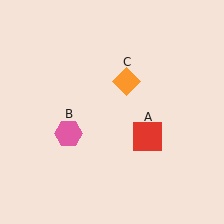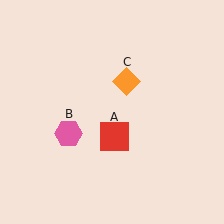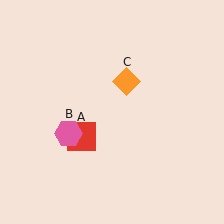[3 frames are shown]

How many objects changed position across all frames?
1 object changed position: red square (object A).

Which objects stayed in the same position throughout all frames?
Pink hexagon (object B) and orange diamond (object C) remained stationary.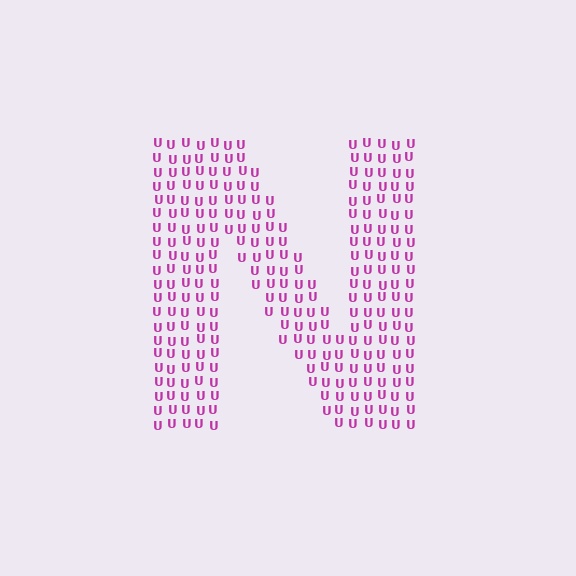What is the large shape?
The large shape is the letter N.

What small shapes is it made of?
It is made of small letter U's.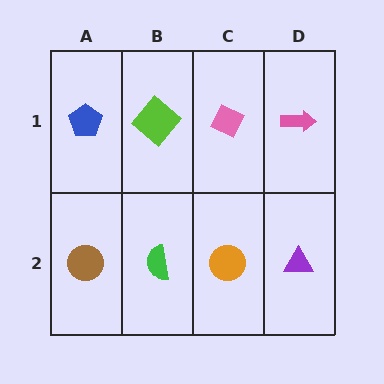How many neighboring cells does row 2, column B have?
3.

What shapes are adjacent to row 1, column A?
A brown circle (row 2, column A), a lime diamond (row 1, column B).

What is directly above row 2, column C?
A pink diamond.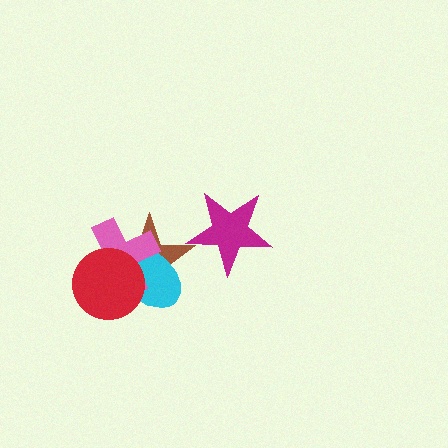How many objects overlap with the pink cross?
3 objects overlap with the pink cross.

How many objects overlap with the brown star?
3 objects overlap with the brown star.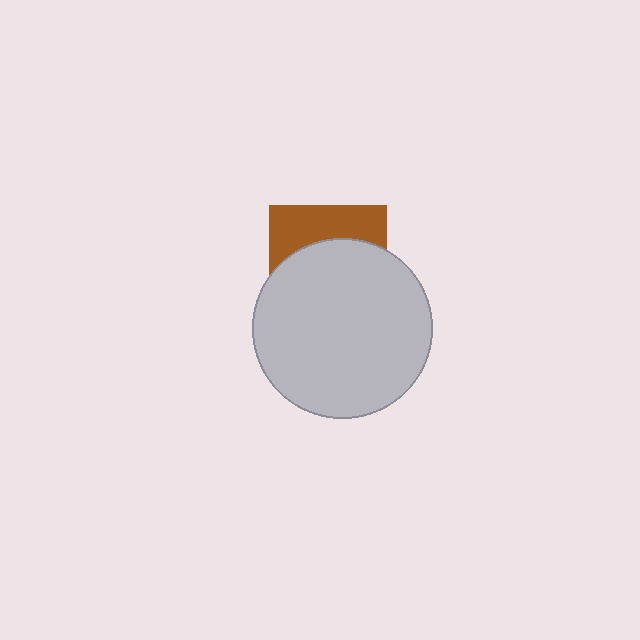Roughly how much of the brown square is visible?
A small part of it is visible (roughly 35%).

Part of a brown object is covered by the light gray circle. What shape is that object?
It is a square.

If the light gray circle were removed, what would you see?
You would see the complete brown square.